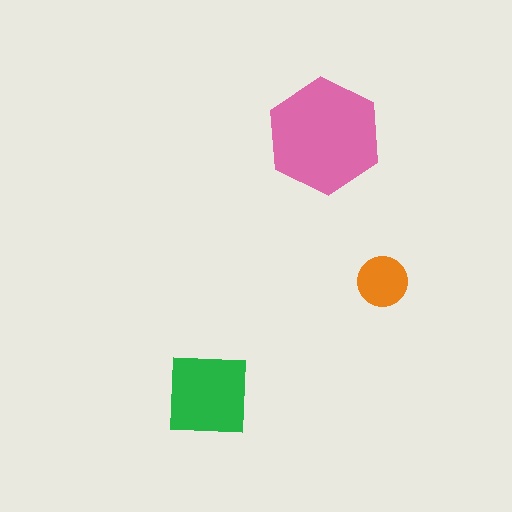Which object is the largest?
The pink hexagon.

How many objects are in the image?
There are 3 objects in the image.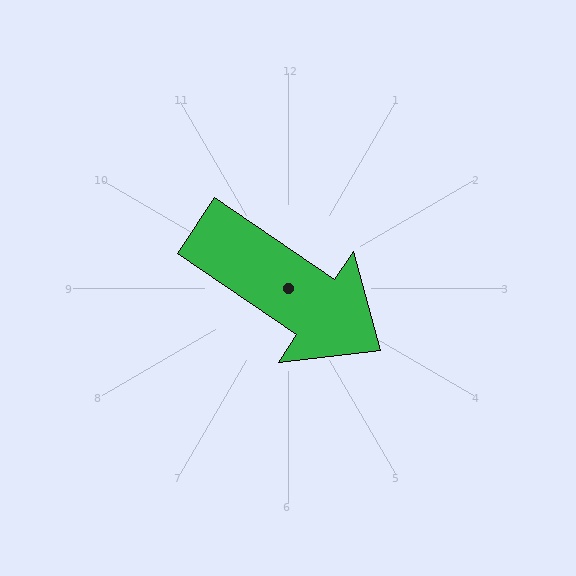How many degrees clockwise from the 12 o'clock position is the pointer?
Approximately 124 degrees.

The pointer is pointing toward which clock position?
Roughly 4 o'clock.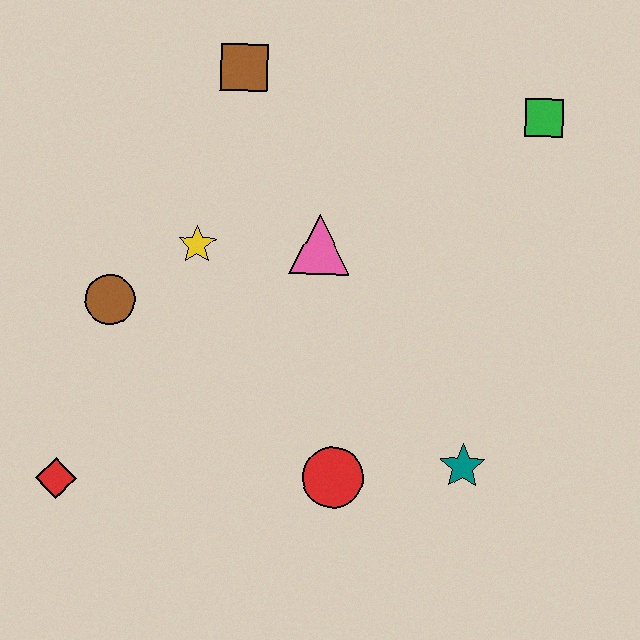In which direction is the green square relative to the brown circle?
The green square is to the right of the brown circle.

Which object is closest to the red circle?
The teal star is closest to the red circle.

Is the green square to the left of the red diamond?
No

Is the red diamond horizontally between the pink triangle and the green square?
No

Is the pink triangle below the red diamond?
No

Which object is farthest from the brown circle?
The green square is farthest from the brown circle.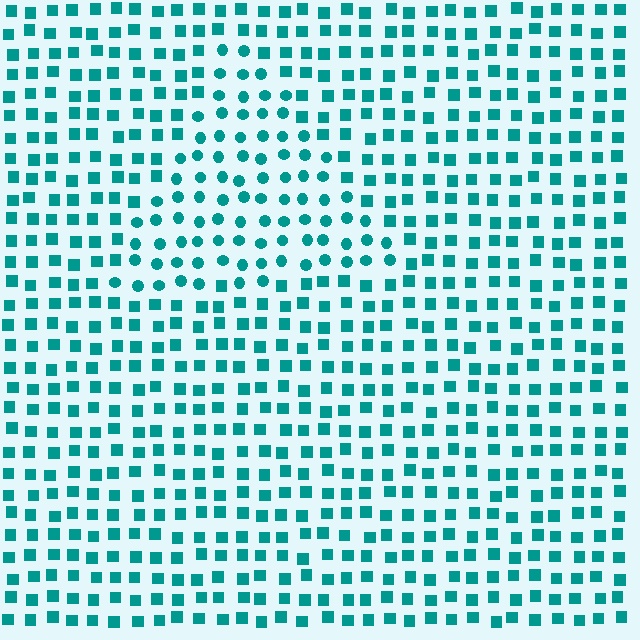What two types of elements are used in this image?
The image uses circles inside the triangle region and squares outside it.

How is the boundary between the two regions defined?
The boundary is defined by a change in element shape: circles inside vs. squares outside. All elements share the same color and spacing.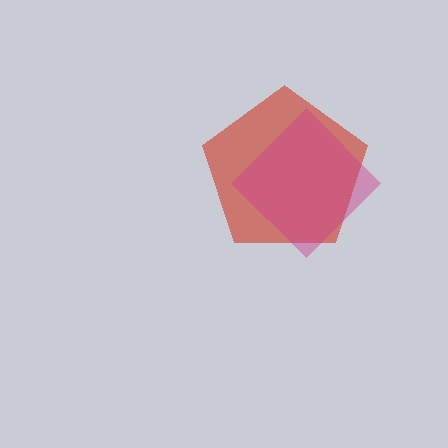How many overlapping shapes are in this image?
There are 2 overlapping shapes in the image.